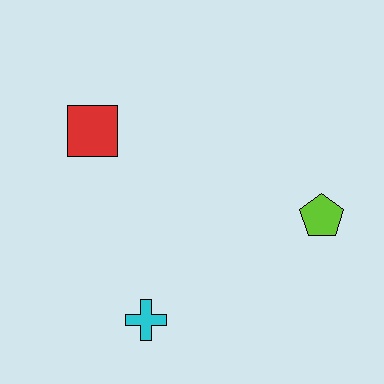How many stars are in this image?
There are no stars.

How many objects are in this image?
There are 3 objects.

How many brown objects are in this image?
There are no brown objects.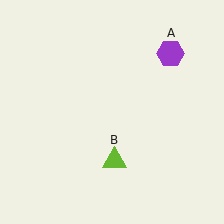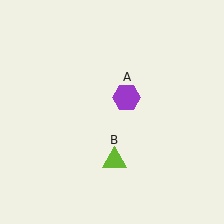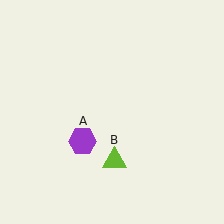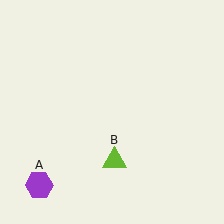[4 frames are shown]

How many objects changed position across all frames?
1 object changed position: purple hexagon (object A).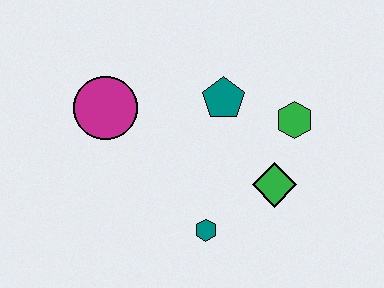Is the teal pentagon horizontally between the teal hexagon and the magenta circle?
No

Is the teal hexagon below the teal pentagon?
Yes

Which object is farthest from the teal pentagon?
The teal hexagon is farthest from the teal pentagon.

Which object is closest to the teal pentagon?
The green hexagon is closest to the teal pentagon.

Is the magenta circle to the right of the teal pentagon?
No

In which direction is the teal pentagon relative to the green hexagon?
The teal pentagon is to the left of the green hexagon.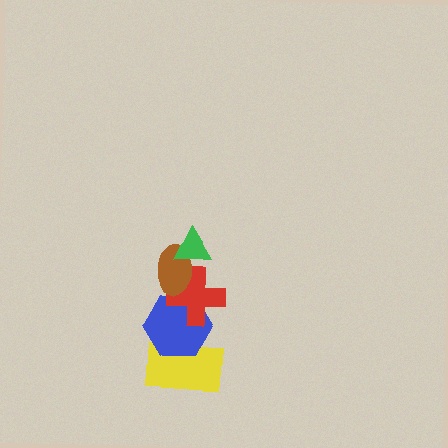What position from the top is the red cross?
The red cross is 3rd from the top.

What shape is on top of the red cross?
The brown ellipse is on top of the red cross.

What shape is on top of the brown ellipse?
The green triangle is on top of the brown ellipse.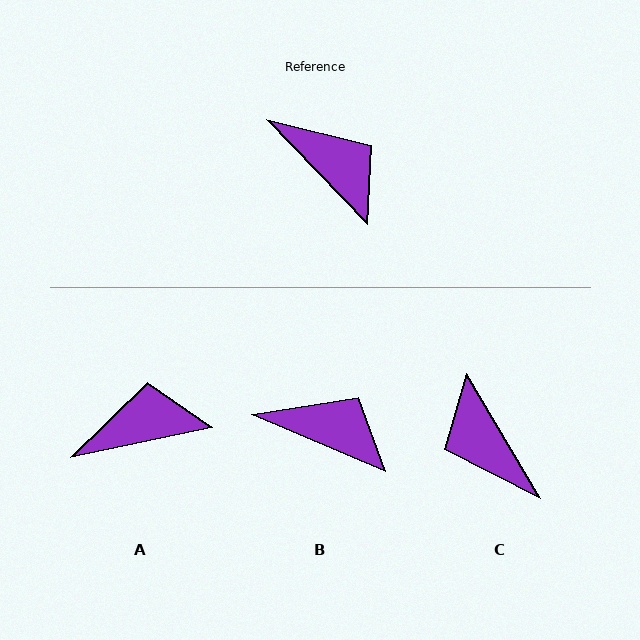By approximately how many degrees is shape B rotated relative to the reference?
Approximately 23 degrees counter-clockwise.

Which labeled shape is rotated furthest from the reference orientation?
C, about 167 degrees away.